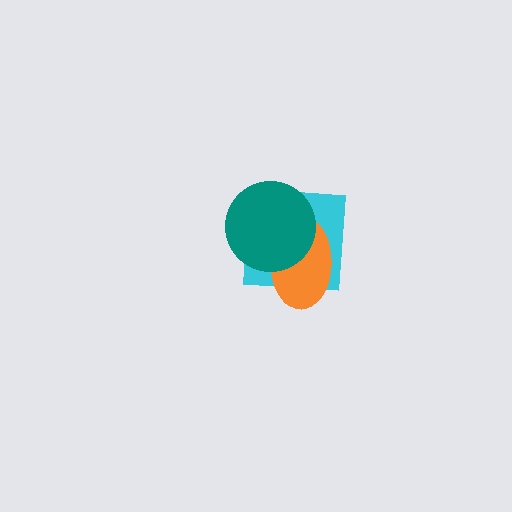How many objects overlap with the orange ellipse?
2 objects overlap with the orange ellipse.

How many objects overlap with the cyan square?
2 objects overlap with the cyan square.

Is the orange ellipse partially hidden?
Yes, it is partially covered by another shape.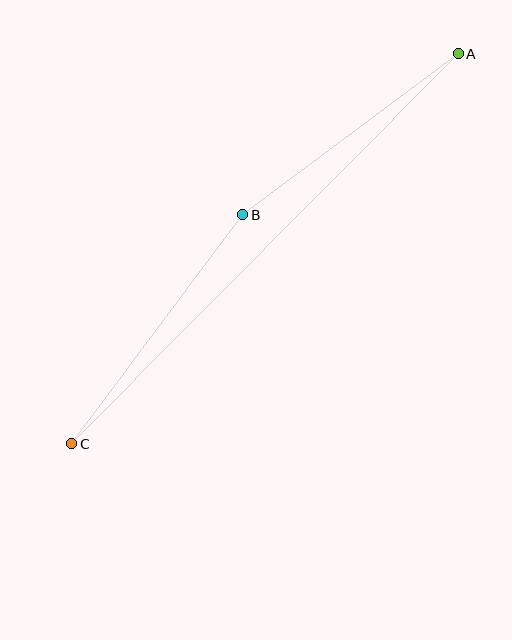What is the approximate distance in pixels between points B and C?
The distance between B and C is approximately 286 pixels.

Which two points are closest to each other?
Points A and B are closest to each other.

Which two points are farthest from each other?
Points A and C are farthest from each other.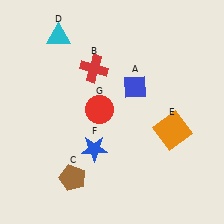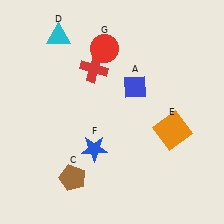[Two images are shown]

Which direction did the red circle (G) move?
The red circle (G) moved up.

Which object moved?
The red circle (G) moved up.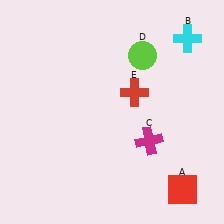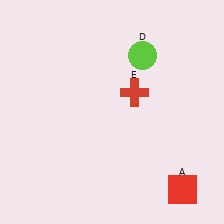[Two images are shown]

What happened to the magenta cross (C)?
The magenta cross (C) was removed in Image 2. It was in the bottom-right area of Image 1.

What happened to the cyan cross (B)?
The cyan cross (B) was removed in Image 2. It was in the top-right area of Image 1.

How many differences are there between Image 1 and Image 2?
There are 2 differences between the two images.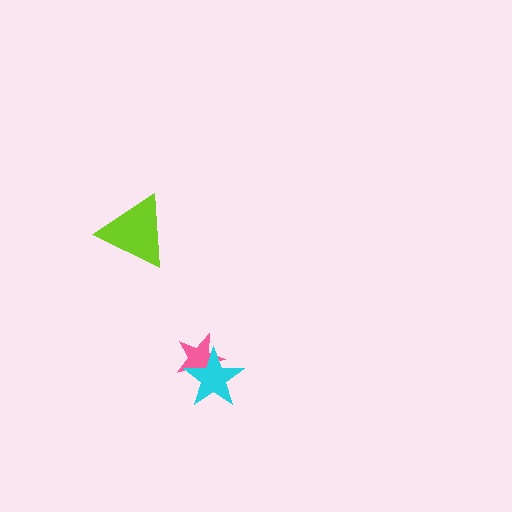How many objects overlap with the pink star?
1 object overlaps with the pink star.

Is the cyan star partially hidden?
No, no other shape covers it.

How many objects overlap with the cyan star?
1 object overlaps with the cyan star.